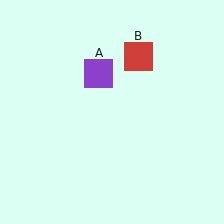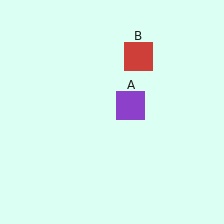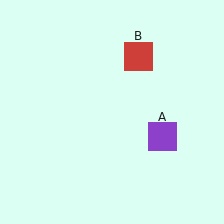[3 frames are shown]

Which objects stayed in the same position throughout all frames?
Red square (object B) remained stationary.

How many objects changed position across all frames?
1 object changed position: purple square (object A).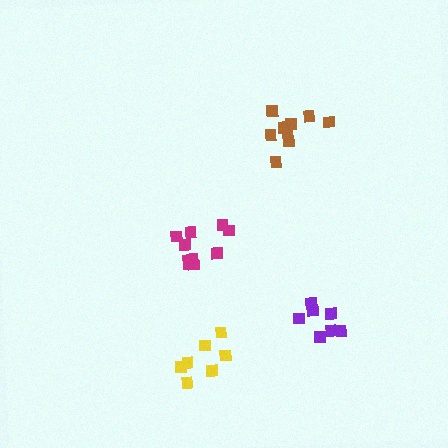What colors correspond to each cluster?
The clusters are colored: brown, purple, magenta, yellow.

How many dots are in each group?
Group 1: 9 dots, Group 2: 8 dots, Group 3: 10 dots, Group 4: 7 dots (34 total).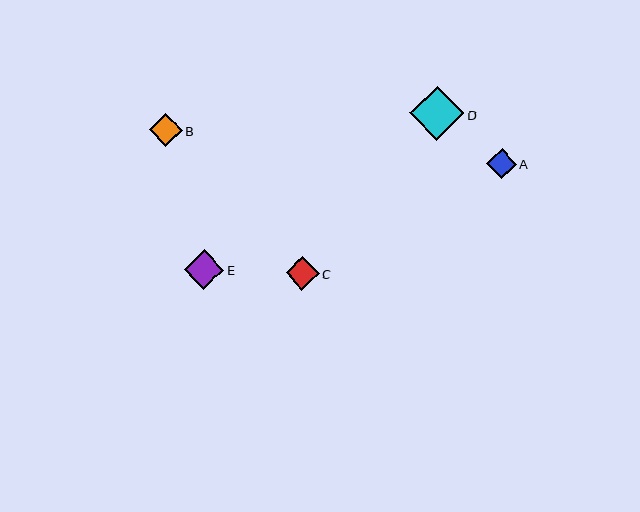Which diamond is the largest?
Diamond D is the largest with a size of approximately 54 pixels.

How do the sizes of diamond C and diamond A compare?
Diamond C and diamond A are approximately the same size.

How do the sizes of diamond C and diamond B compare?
Diamond C and diamond B are approximately the same size.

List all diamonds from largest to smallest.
From largest to smallest: D, E, C, B, A.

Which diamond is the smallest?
Diamond A is the smallest with a size of approximately 30 pixels.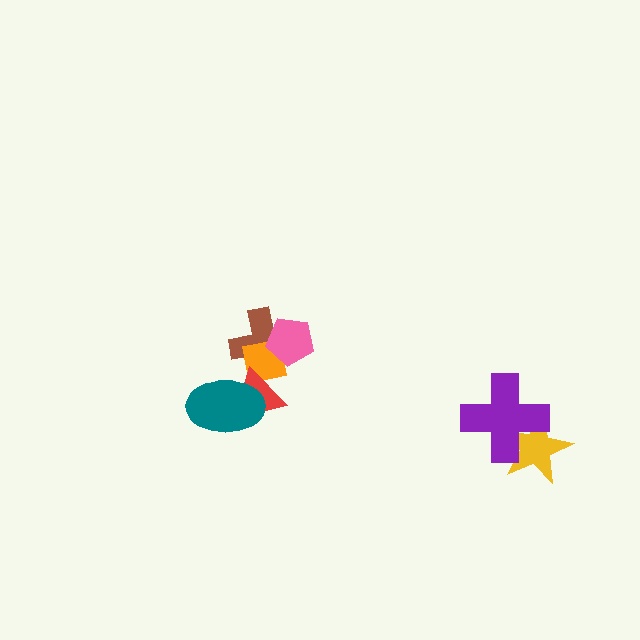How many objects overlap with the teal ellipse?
2 objects overlap with the teal ellipse.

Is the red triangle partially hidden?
Yes, it is partially covered by another shape.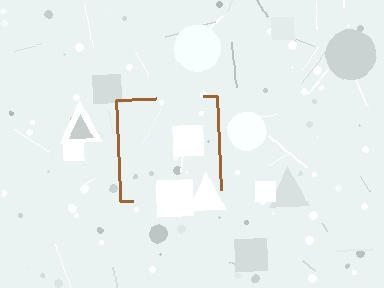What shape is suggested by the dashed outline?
The dashed outline suggests a square.